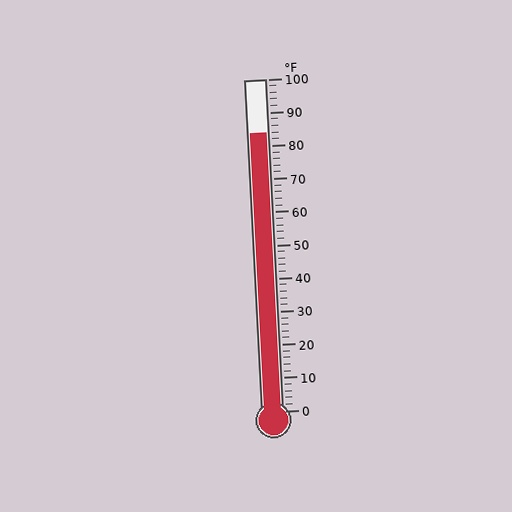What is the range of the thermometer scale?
The thermometer scale ranges from 0°F to 100°F.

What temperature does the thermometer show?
The thermometer shows approximately 84°F.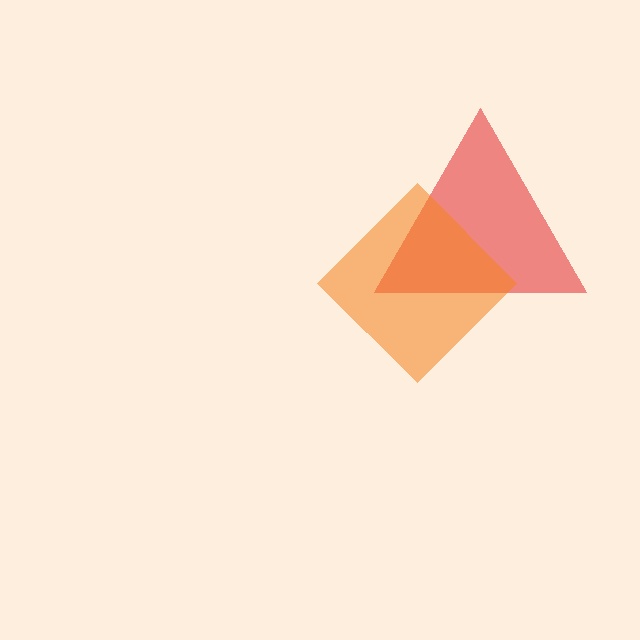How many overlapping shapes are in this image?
There are 2 overlapping shapes in the image.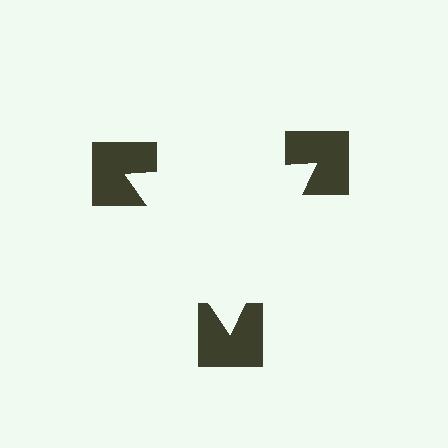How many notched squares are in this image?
There are 3 — one at each vertex of the illusory triangle.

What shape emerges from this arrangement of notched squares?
An illusory triangle — its edges are inferred from the aligned wedge cuts in the notched squares, not physically drawn.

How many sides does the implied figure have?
3 sides.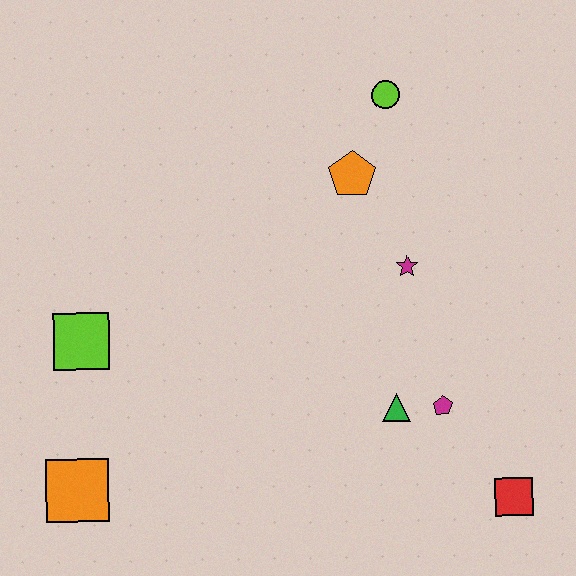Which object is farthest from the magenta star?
The orange square is farthest from the magenta star.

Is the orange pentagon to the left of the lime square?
No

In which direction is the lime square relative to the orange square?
The lime square is above the orange square.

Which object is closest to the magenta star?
The orange pentagon is closest to the magenta star.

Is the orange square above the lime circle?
No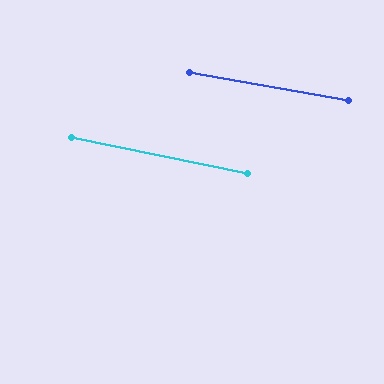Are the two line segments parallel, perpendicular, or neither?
Parallel — their directions differ by only 1.3°.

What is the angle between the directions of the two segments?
Approximately 1 degree.